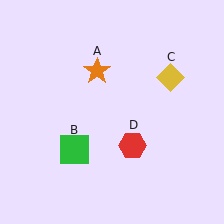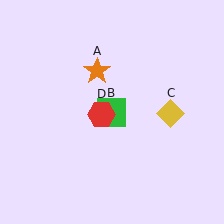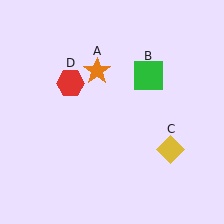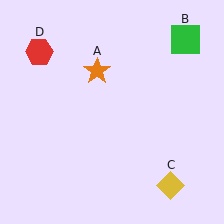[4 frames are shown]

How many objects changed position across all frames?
3 objects changed position: green square (object B), yellow diamond (object C), red hexagon (object D).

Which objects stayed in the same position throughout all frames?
Orange star (object A) remained stationary.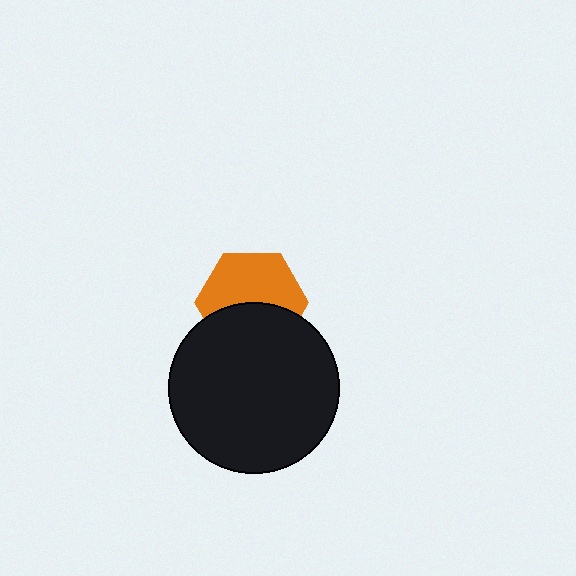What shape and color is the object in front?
The object in front is a black circle.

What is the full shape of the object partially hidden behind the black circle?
The partially hidden object is an orange hexagon.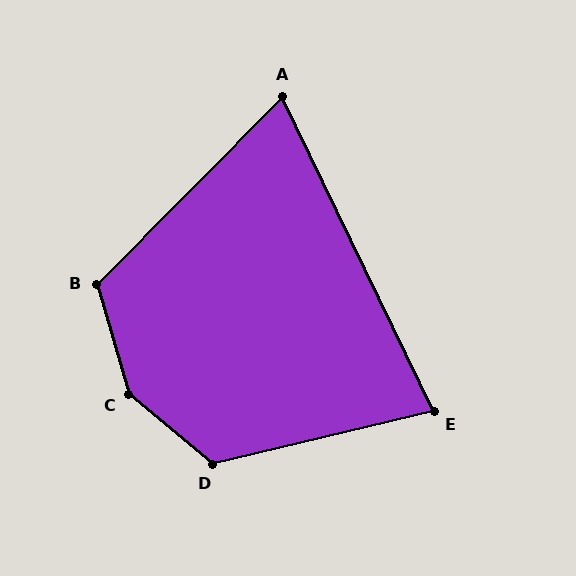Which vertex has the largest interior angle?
C, at approximately 146 degrees.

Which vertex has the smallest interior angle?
A, at approximately 71 degrees.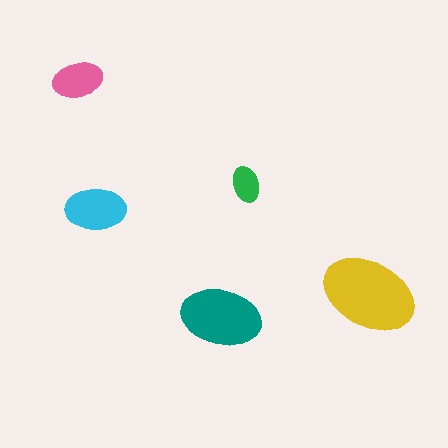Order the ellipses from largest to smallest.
the yellow one, the teal one, the cyan one, the pink one, the green one.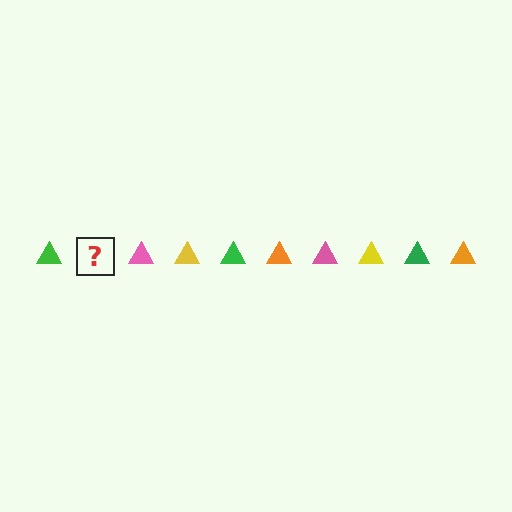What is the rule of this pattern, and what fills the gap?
The rule is that the pattern cycles through green, orange, pink, yellow triangles. The gap should be filled with an orange triangle.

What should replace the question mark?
The question mark should be replaced with an orange triangle.